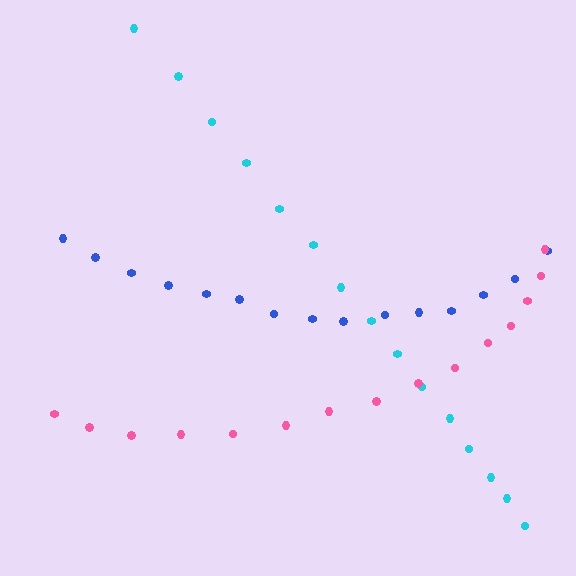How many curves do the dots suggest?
There are 3 distinct paths.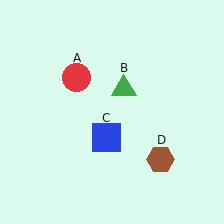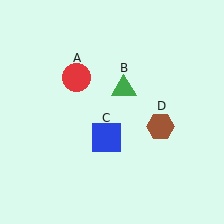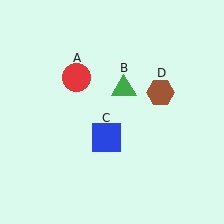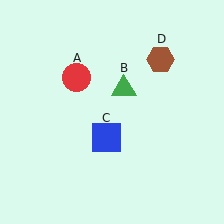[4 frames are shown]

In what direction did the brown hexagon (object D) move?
The brown hexagon (object D) moved up.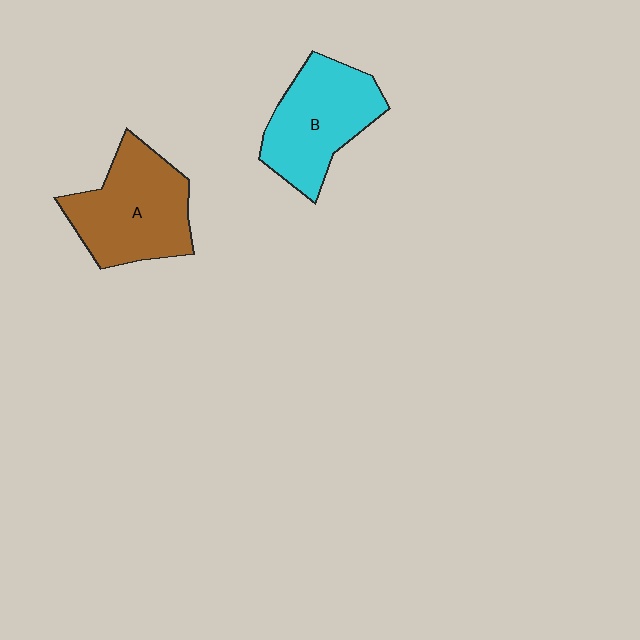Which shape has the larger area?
Shape A (brown).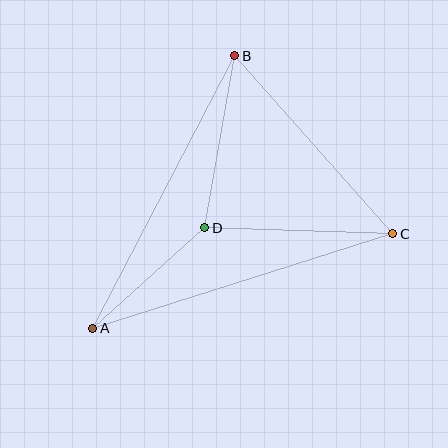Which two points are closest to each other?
Points A and D are closest to each other.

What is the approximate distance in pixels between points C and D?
The distance between C and D is approximately 188 pixels.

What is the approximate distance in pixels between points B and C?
The distance between B and C is approximately 238 pixels.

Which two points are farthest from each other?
Points A and C are farthest from each other.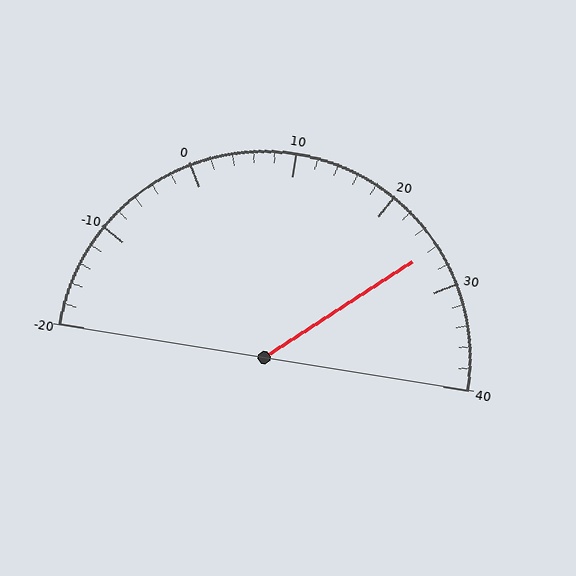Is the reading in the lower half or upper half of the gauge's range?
The reading is in the upper half of the range (-20 to 40).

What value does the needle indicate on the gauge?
The needle indicates approximately 26.